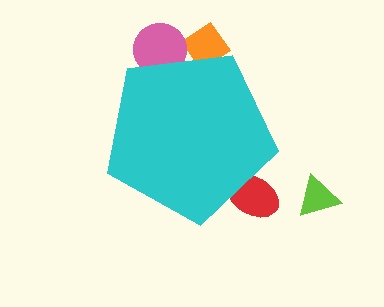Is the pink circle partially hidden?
Yes, the pink circle is partially hidden behind the cyan pentagon.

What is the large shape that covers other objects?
A cyan pentagon.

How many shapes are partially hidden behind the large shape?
3 shapes are partially hidden.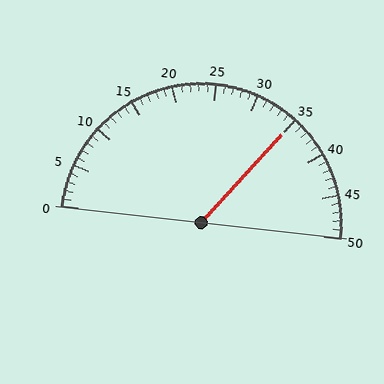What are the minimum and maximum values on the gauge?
The gauge ranges from 0 to 50.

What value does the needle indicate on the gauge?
The needle indicates approximately 35.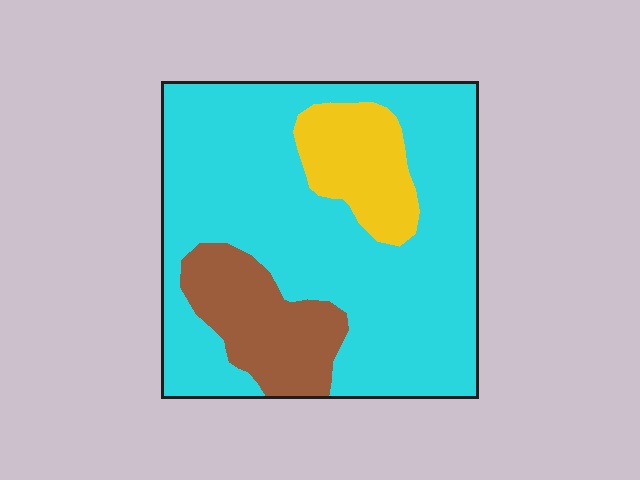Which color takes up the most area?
Cyan, at roughly 70%.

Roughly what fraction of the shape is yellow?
Yellow covers about 10% of the shape.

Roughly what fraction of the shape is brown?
Brown takes up about one sixth (1/6) of the shape.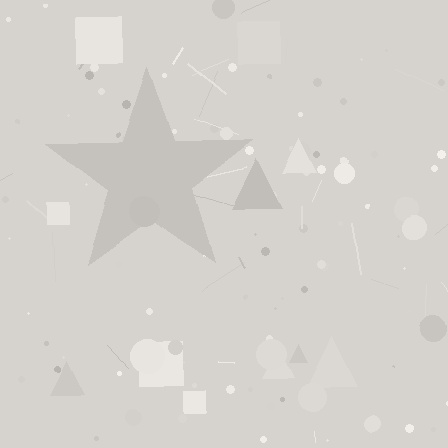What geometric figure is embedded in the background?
A star is embedded in the background.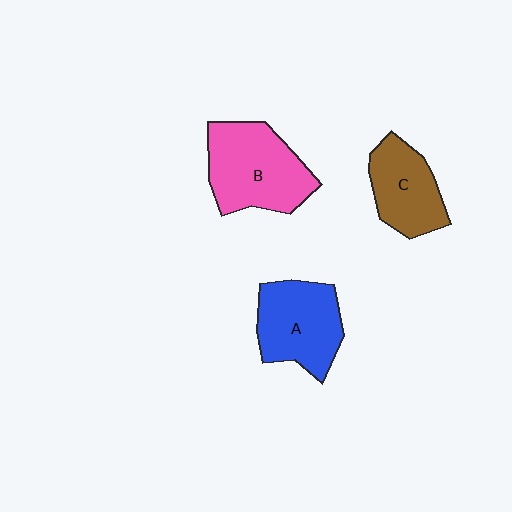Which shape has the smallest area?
Shape C (brown).